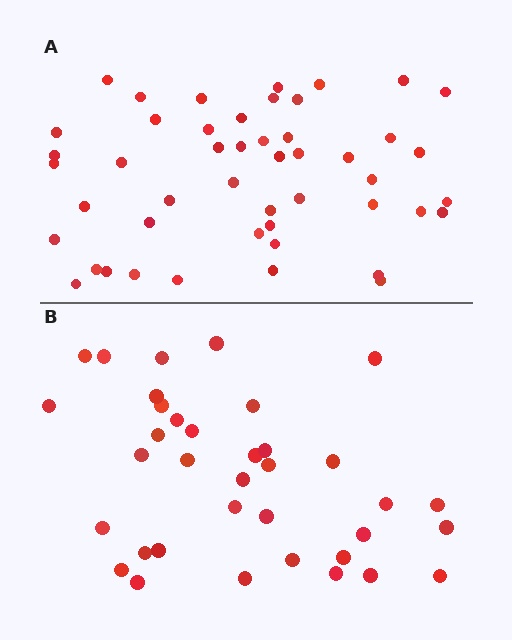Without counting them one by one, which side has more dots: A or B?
Region A (the top region) has more dots.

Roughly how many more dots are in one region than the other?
Region A has roughly 12 or so more dots than region B.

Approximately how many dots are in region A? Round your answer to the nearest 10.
About 50 dots. (The exact count is 48, which rounds to 50.)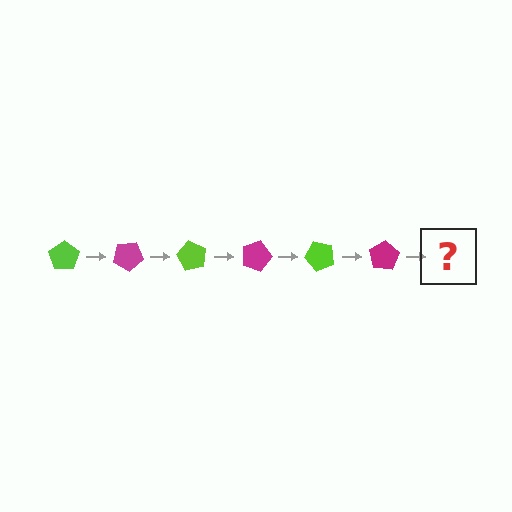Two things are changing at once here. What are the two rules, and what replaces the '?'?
The two rules are that it rotates 30 degrees each step and the color cycles through lime and magenta. The '?' should be a lime pentagon, rotated 180 degrees from the start.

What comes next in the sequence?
The next element should be a lime pentagon, rotated 180 degrees from the start.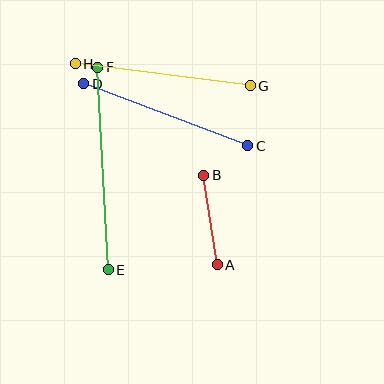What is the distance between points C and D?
The distance is approximately 176 pixels.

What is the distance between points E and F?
The distance is approximately 203 pixels.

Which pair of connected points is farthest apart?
Points E and F are farthest apart.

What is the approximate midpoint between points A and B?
The midpoint is at approximately (210, 220) pixels.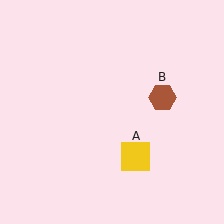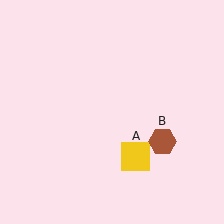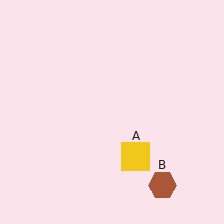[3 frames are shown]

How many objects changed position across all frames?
1 object changed position: brown hexagon (object B).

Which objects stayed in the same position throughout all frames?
Yellow square (object A) remained stationary.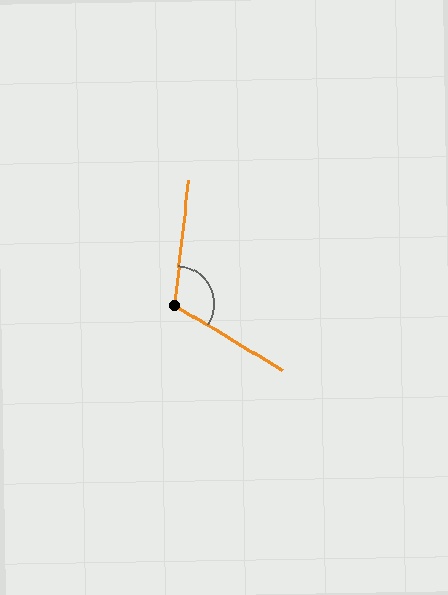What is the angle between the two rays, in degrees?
Approximately 115 degrees.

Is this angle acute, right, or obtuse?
It is obtuse.